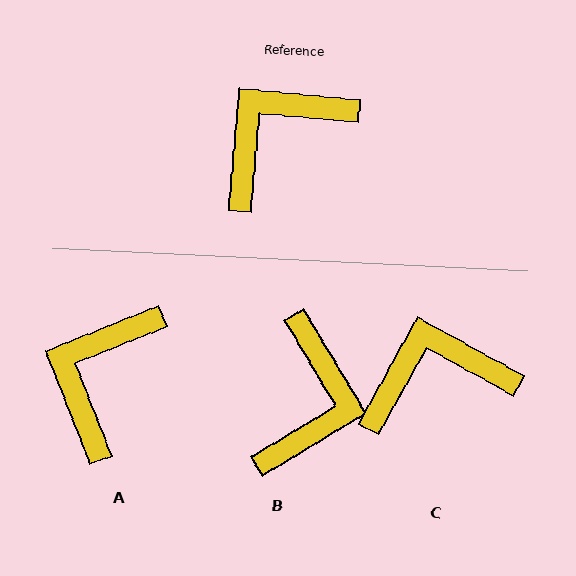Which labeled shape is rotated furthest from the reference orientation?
B, about 144 degrees away.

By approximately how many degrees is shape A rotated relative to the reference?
Approximately 27 degrees counter-clockwise.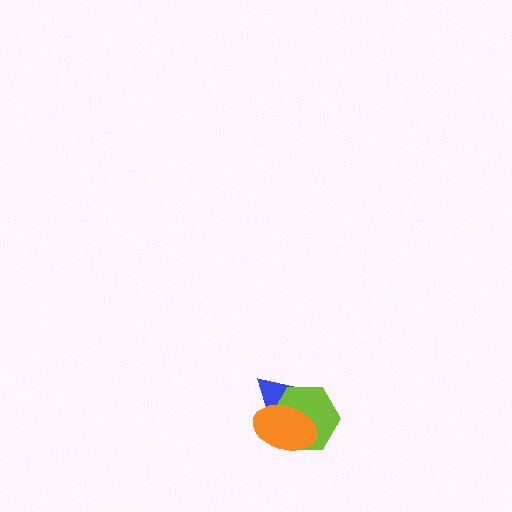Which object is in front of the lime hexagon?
The orange ellipse is in front of the lime hexagon.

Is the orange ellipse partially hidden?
No, no other shape covers it.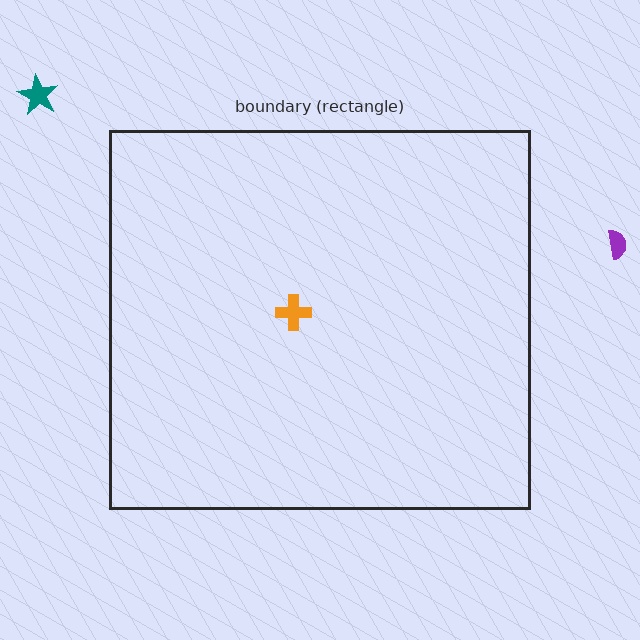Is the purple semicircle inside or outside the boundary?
Outside.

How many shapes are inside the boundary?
1 inside, 2 outside.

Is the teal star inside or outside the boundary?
Outside.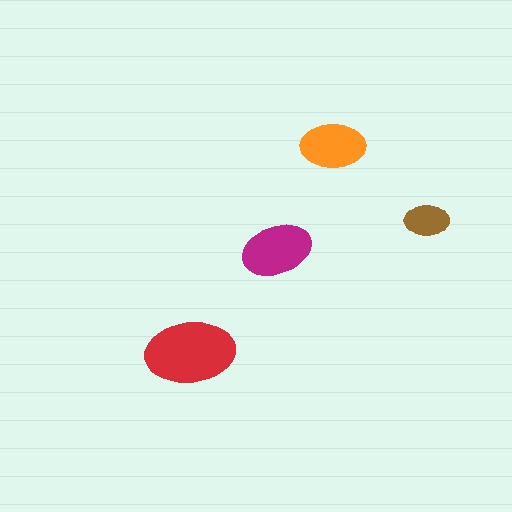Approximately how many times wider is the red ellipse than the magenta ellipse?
About 1.5 times wider.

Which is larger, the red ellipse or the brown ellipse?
The red one.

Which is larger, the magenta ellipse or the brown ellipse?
The magenta one.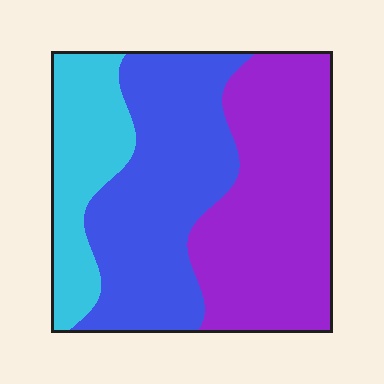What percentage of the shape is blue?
Blue covers 39% of the shape.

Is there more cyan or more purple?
Purple.